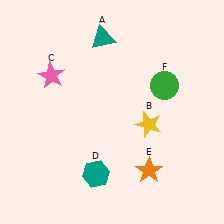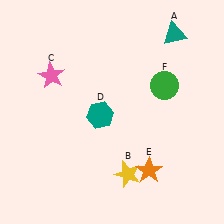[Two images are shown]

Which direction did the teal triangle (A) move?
The teal triangle (A) moved right.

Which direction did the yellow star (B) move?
The yellow star (B) moved down.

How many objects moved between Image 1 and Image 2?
3 objects moved between the two images.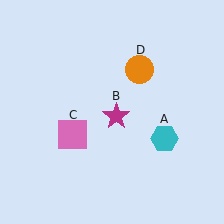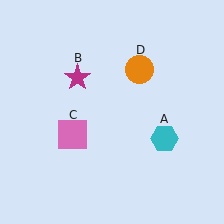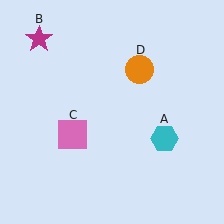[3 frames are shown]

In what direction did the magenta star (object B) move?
The magenta star (object B) moved up and to the left.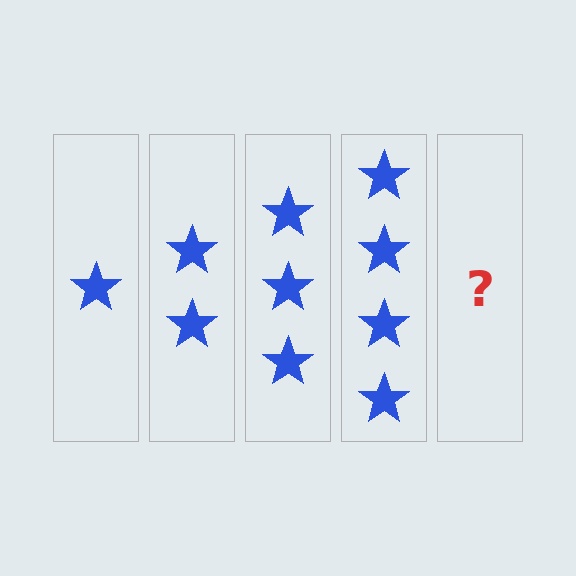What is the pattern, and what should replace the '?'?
The pattern is that each step adds one more star. The '?' should be 5 stars.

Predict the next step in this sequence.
The next step is 5 stars.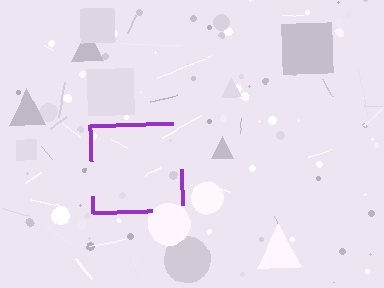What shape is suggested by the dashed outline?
The dashed outline suggests a square.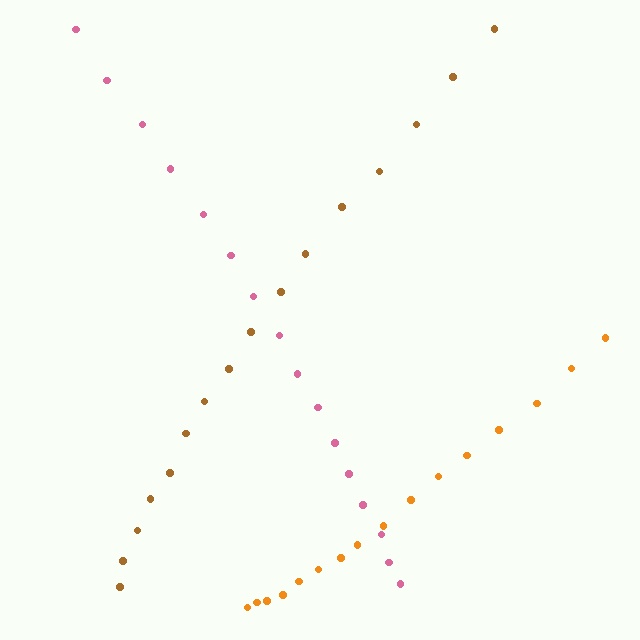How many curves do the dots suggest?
There are 3 distinct paths.